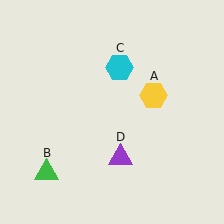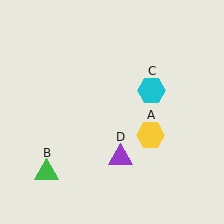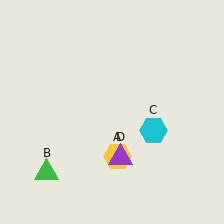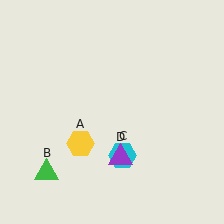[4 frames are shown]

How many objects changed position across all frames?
2 objects changed position: yellow hexagon (object A), cyan hexagon (object C).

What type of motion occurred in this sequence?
The yellow hexagon (object A), cyan hexagon (object C) rotated clockwise around the center of the scene.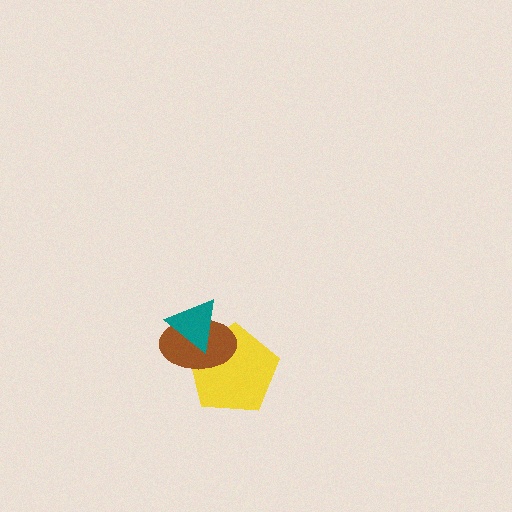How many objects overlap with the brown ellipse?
2 objects overlap with the brown ellipse.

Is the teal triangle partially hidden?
No, no other shape covers it.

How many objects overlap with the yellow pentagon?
2 objects overlap with the yellow pentagon.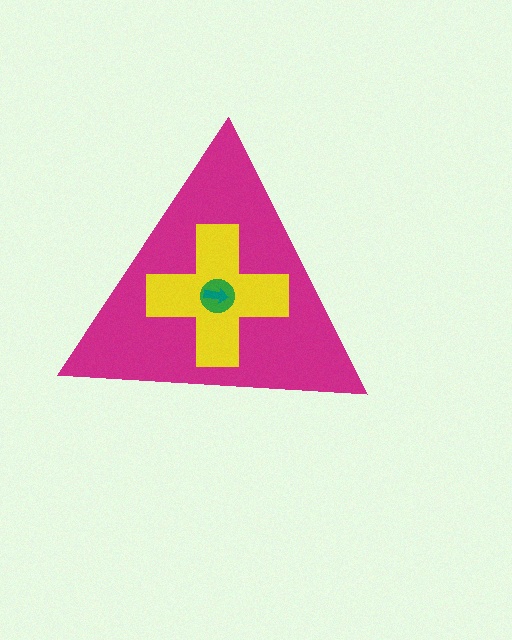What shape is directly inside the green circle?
The teal arrow.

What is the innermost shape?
The teal arrow.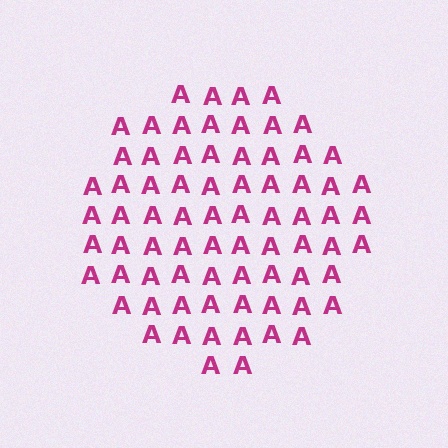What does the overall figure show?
The overall figure shows a circle.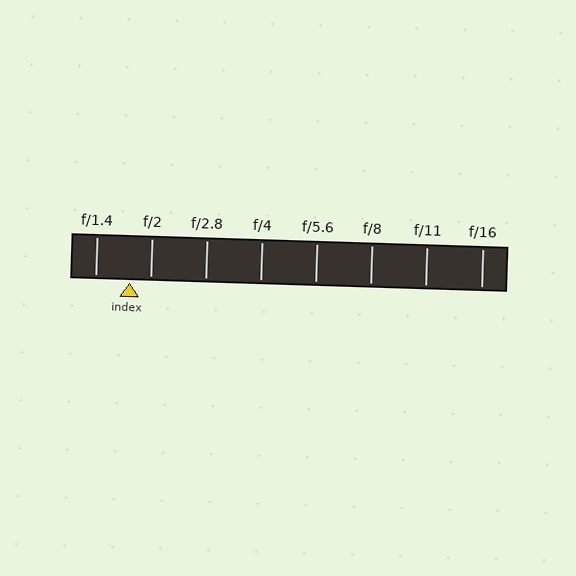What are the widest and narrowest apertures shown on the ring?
The widest aperture shown is f/1.4 and the narrowest is f/16.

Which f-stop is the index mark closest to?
The index mark is closest to f/2.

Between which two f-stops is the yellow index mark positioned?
The index mark is between f/1.4 and f/2.